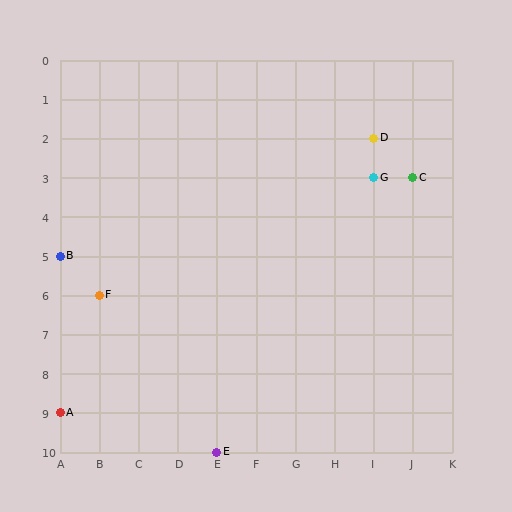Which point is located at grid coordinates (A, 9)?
Point A is at (A, 9).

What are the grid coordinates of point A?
Point A is at grid coordinates (A, 9).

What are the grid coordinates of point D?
Point D is at grid coordinates (I, 2).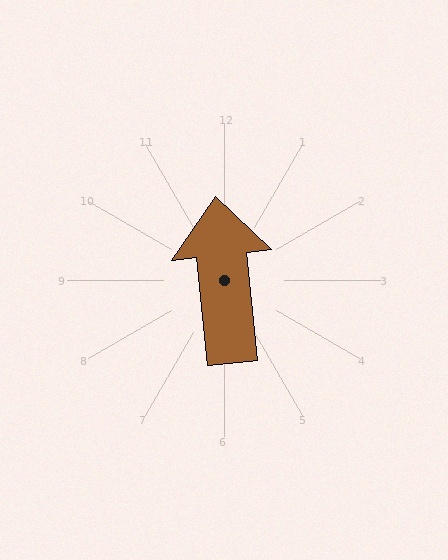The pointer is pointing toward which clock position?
Roughly 12 o'clock.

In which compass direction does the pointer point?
North.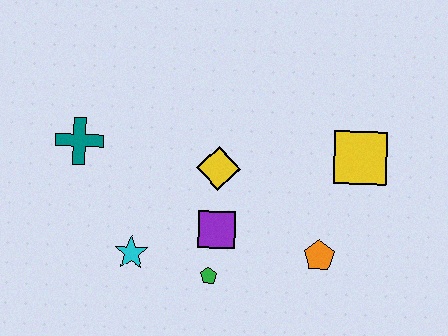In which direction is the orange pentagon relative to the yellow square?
The orange pentagon is below the yellow square.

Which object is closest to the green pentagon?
The purple square is closest to the green pentagon.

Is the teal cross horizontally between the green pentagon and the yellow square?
No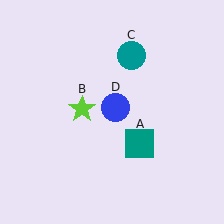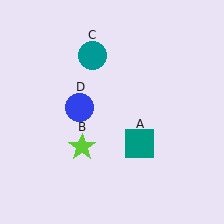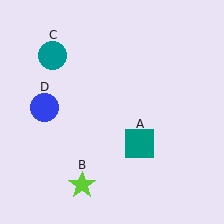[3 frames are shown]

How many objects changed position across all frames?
3 objects changed position: lime star (object B), teal circle (object C), blue circle (object D).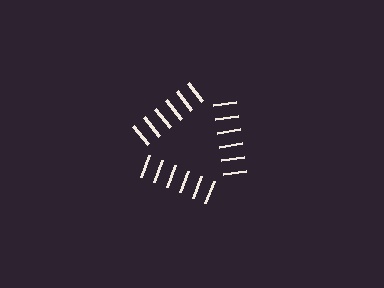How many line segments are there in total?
18 — 6 along each of the 3 edges.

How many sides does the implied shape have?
3 sides — the line-ends trace a triangle.